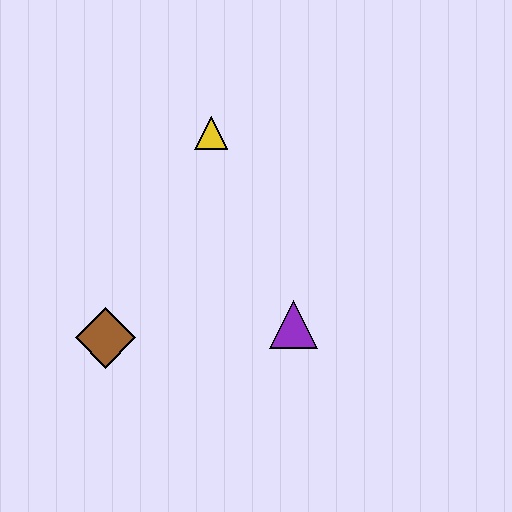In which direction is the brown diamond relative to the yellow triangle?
The brown diamond is below the yellow triangle.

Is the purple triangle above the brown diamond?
Yes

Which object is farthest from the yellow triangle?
The brown diamond is farthest from the yellow triangle.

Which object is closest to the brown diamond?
The purple triangle is closest to the brown diamond.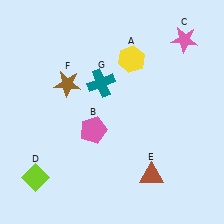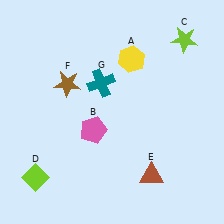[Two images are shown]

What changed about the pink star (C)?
In Image 1, C is pink. In Image 2, it changed to lime.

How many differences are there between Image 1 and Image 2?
There is 1 difference between the two images.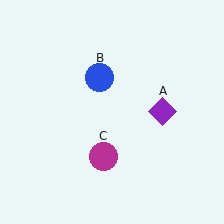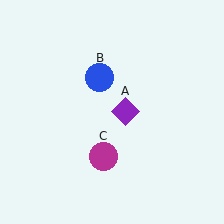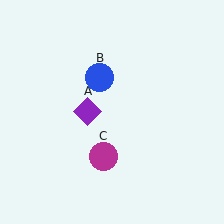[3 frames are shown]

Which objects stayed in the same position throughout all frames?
Blue circle (object B) and magenta circle (object C) remained stationary.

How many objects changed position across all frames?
1 object changed position: purple diamond (object A).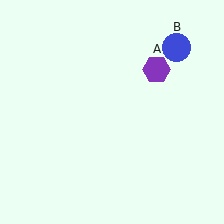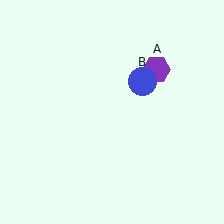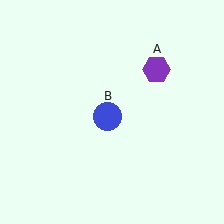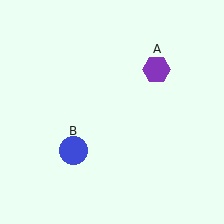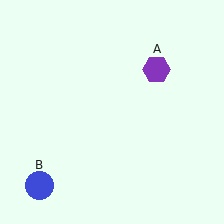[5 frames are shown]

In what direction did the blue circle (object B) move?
The blue circle (object B) moved down and to the left.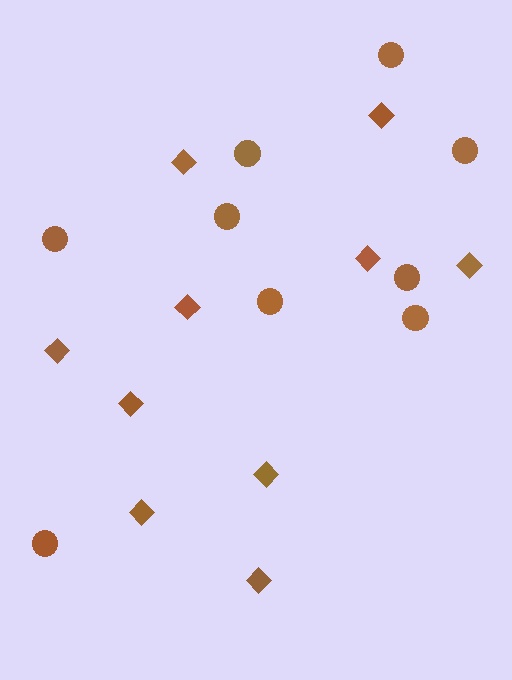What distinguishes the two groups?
There are 2 groups: one group of diamonds (10) and one group of circles (9).